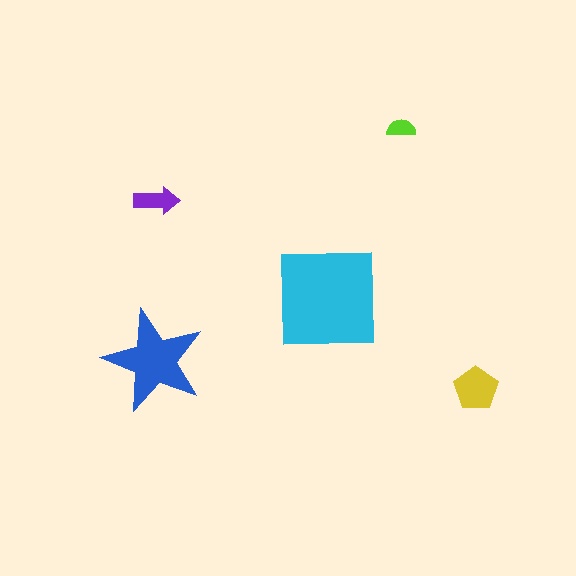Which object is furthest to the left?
The blue star is leftmost.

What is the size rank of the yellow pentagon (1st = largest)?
3rd.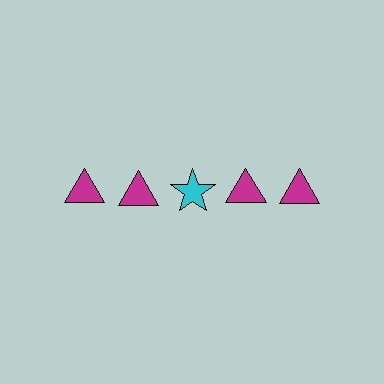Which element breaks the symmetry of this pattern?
The cyan star in the top row, center column breaks the symmetry. All other shapes are magenta triangles.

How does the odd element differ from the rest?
It differs in both color (cyan instead of magenta) and shape (star instead of triangle).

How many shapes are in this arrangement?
There are 5 shapes arranged in a grid pattern.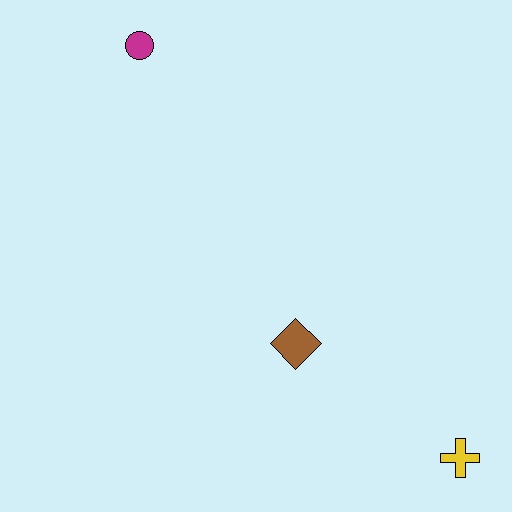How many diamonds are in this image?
There is 1 diamond.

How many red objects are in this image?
There are no red objects.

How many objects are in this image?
There are 3 objects.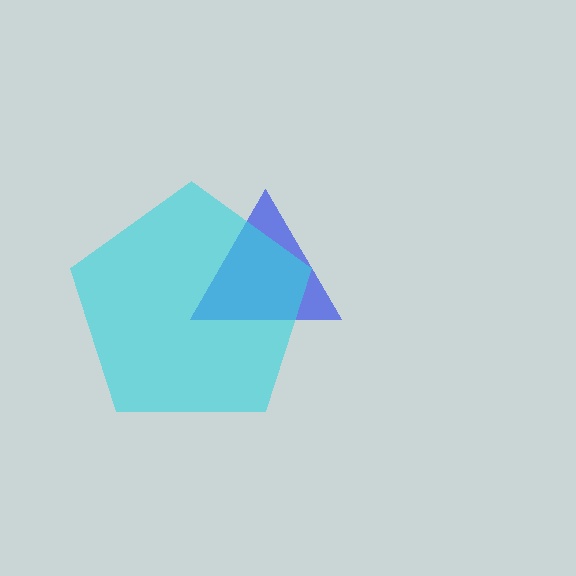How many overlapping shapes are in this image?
There are 2 overlapping shapes in the image.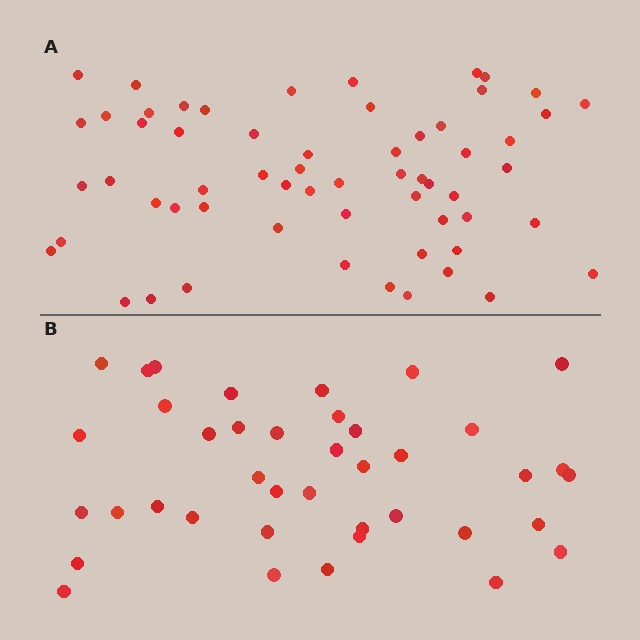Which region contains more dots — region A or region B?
Region A (the top region) has more dots.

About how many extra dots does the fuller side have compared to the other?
Region A has approximately 20 more dots than region B.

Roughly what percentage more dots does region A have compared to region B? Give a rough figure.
About 50% more.